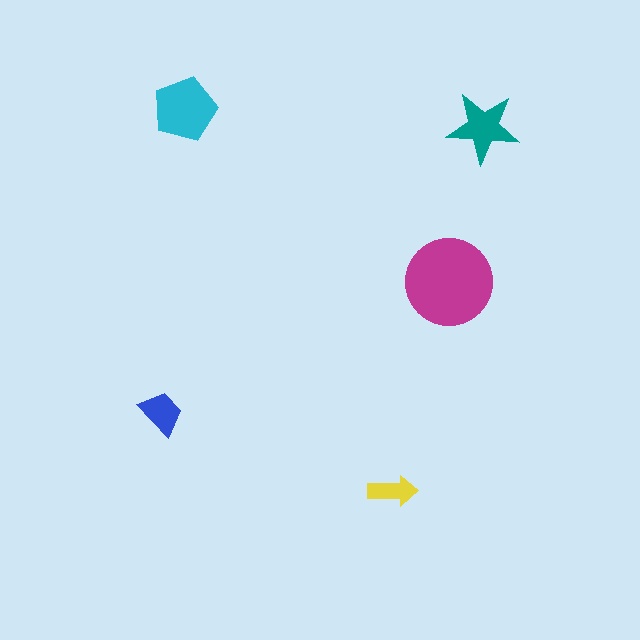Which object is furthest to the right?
The teal star is rightmost.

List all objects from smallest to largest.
The yellow arrow, the blue trapezoid, the teal star, the cyan pentagon, the magenta circle.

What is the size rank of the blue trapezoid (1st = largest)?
4th.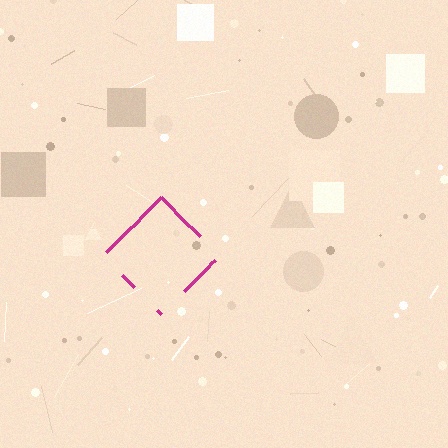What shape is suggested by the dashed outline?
The dashed outline suggests a diamond.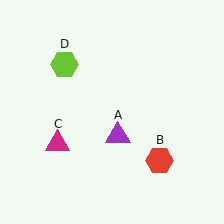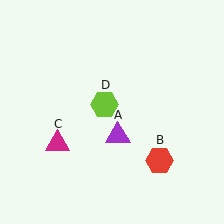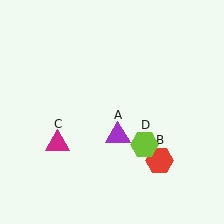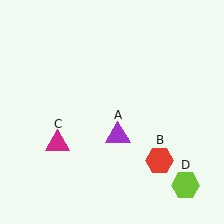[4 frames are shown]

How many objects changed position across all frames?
1 object changed position: lime hexagon (object D).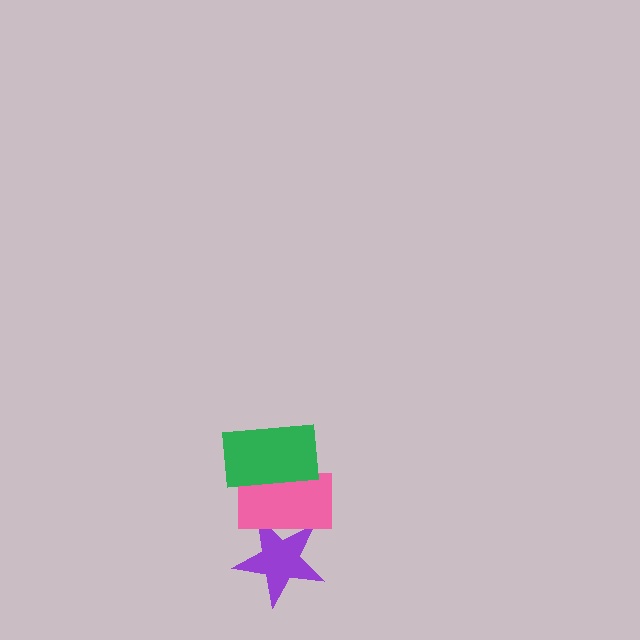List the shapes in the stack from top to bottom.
From top to bottom: the green rectangle, the pink rectangle, the purple star.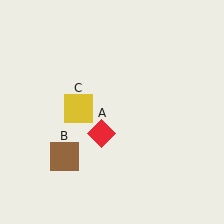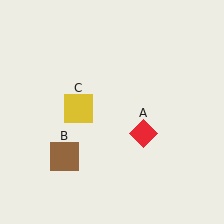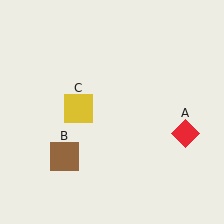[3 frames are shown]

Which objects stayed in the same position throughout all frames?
Brown square (object B) and yellow square (object C) remained stationary.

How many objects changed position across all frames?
1 object changed position: red diamond (object A).